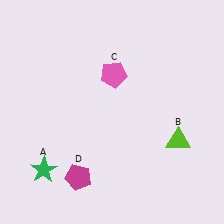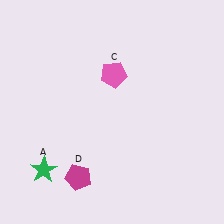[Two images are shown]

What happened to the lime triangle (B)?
The lime triangle (B) was removed in Image 2. It was in the bottom-right area of Image 1.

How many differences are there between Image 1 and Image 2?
There is 1 difference between the two images.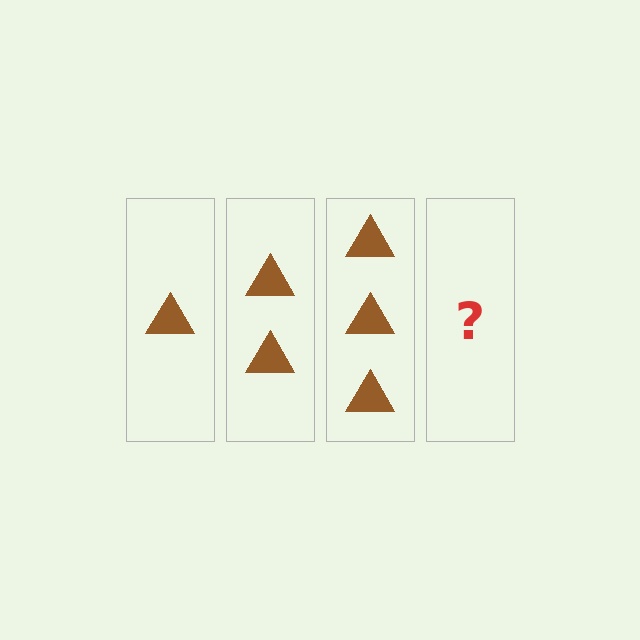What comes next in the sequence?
The next element should be 4 triangles.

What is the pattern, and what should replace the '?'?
The pattern is that each step adds one more triangle. The '?' should be 4 triangles.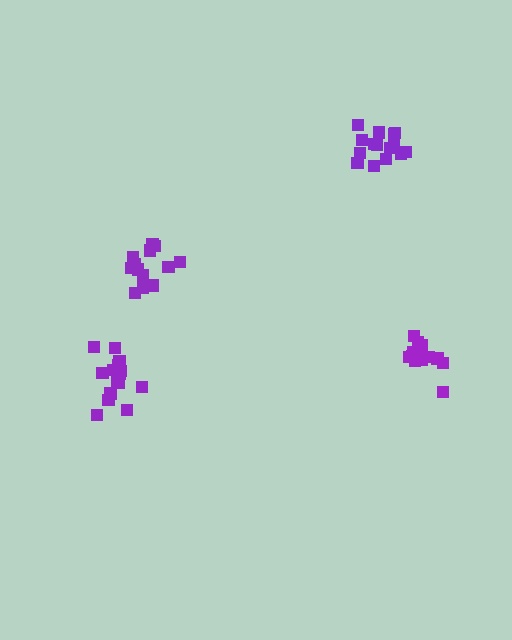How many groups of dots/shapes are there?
There are 4 groups.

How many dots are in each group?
Group 1: 15 dots, Group 2: 17 dots, Group 3: 14 dots, Group 4: 14 dots (60 total).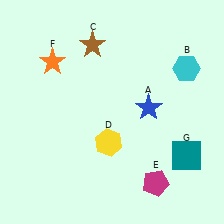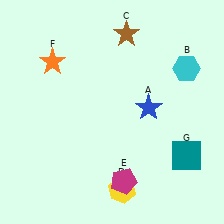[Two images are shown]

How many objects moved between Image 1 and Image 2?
3 objects moved between the two images.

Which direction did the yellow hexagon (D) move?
The yellow hexagon (D) moved down.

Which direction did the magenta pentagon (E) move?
The magenta pentagon (E) moved left.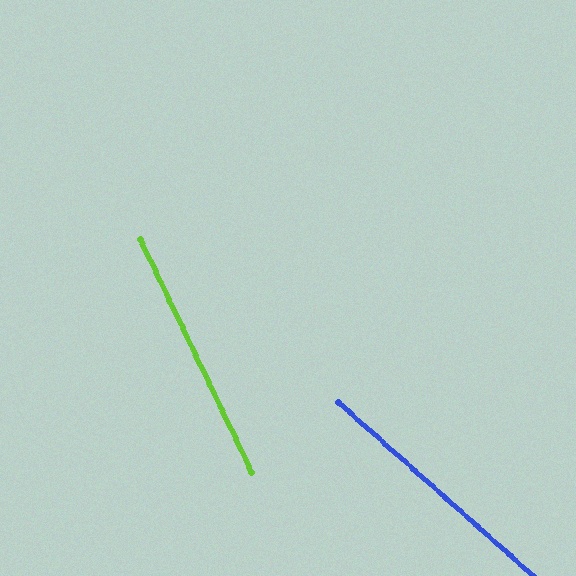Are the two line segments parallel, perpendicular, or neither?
Neither parallel nor perpendicular — they differ by about 23°.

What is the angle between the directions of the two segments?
Approximately 23 degrees.